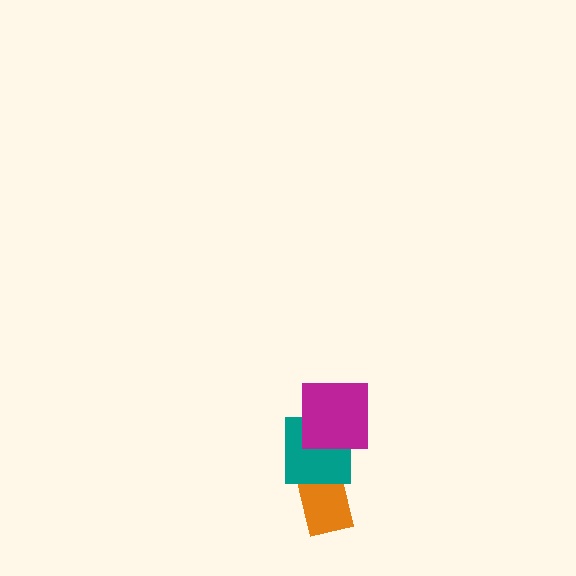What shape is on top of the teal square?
The magenta square is on top of the teal square.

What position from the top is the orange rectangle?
The orange rectangle is 3rd from the top.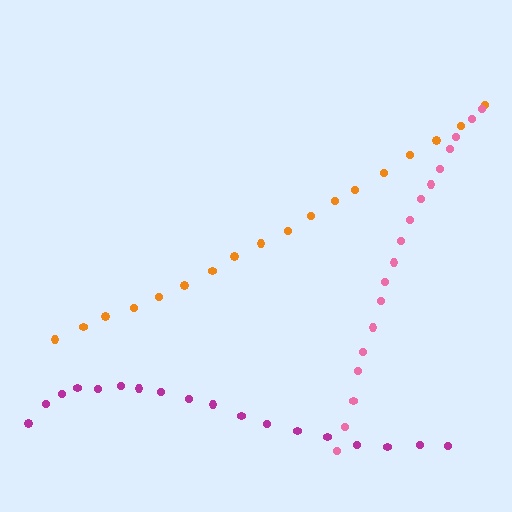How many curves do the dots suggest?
There are 3 distinct paths.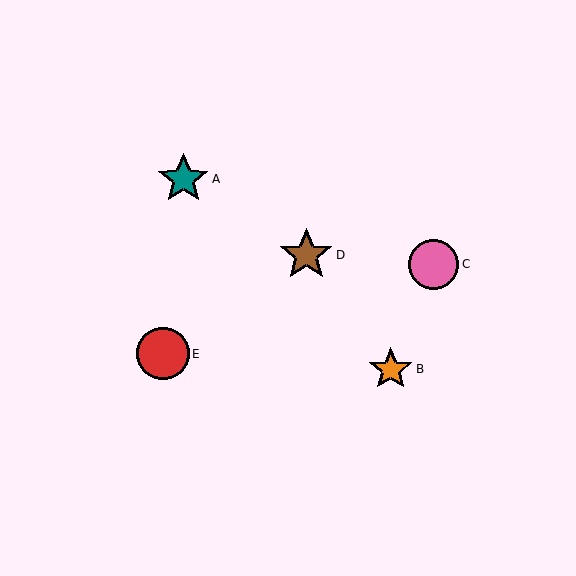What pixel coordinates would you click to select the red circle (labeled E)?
Click at (163, 354) to select the red circle E.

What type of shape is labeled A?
Shape A is a teal star.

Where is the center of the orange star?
The center of the orange star is at (391, 369).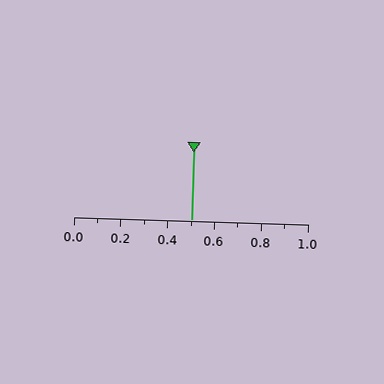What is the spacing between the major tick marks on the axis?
The major ticks are spaced 0.2 apart.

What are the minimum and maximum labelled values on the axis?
The axis runs from 0.0 to 1.0.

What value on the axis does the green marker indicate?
The marker indicates approximately 0.5.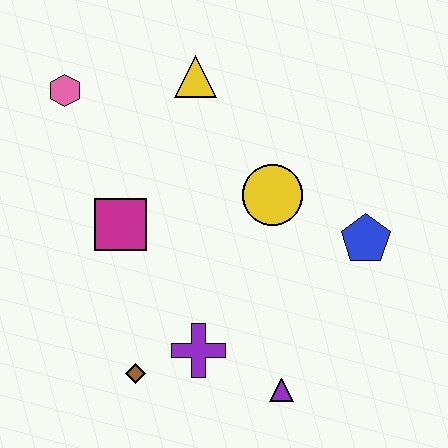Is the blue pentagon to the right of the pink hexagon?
Yes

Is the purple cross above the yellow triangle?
No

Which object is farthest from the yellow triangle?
The purple triangle is farthest from the yellow triangle.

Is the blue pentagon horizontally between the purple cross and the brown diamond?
No